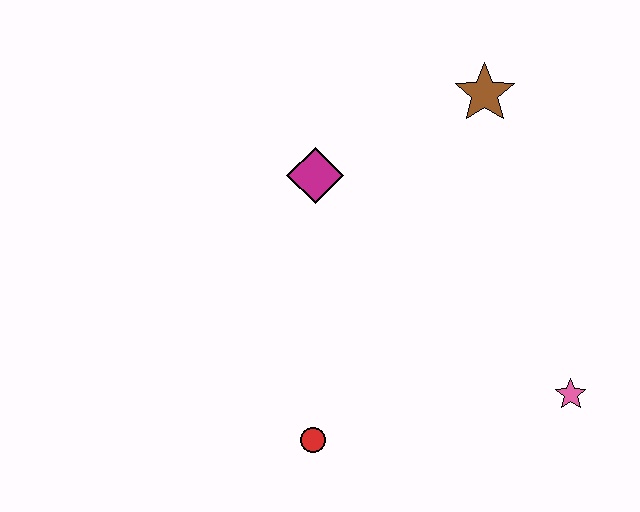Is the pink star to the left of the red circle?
No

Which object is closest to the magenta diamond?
The brown star is closest to the magenta diamond.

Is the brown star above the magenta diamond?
Yes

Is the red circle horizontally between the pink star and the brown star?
No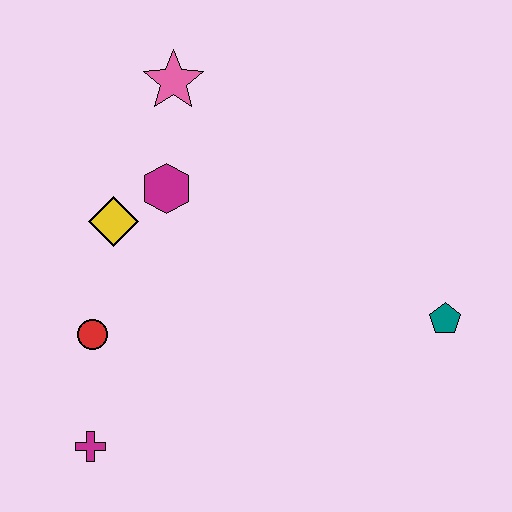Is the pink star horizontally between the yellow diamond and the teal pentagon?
Yes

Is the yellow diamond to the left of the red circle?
No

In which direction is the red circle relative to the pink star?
The red circle is below the pink star.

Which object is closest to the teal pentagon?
The magenta hexagon is closest to the teal pentagon.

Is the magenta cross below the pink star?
Yes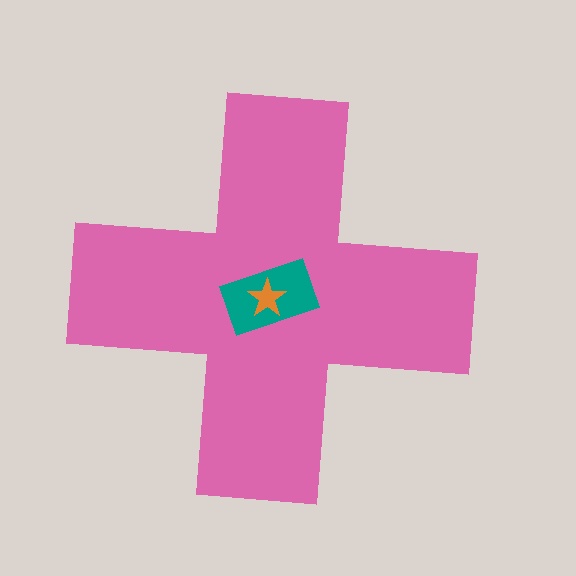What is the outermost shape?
The pink cross.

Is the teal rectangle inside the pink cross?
Yes.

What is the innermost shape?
The orange star.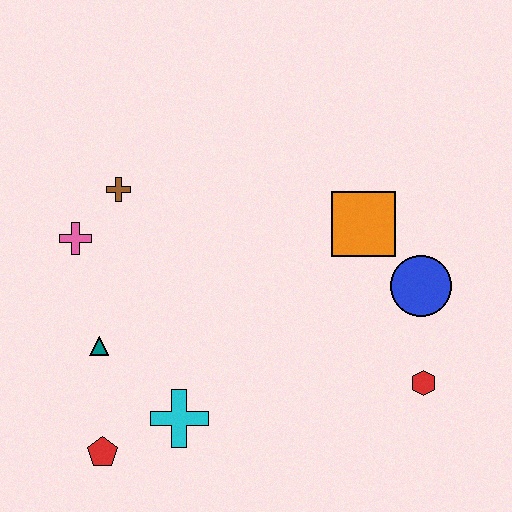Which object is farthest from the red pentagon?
The blue circle is farthest from the red pentagon.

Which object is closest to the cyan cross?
The red pentagon is closest to the cyan cross.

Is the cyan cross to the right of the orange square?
No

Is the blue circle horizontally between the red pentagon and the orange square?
No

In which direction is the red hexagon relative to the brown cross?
The red hexagon is to the right of the brown cross.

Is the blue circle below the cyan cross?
No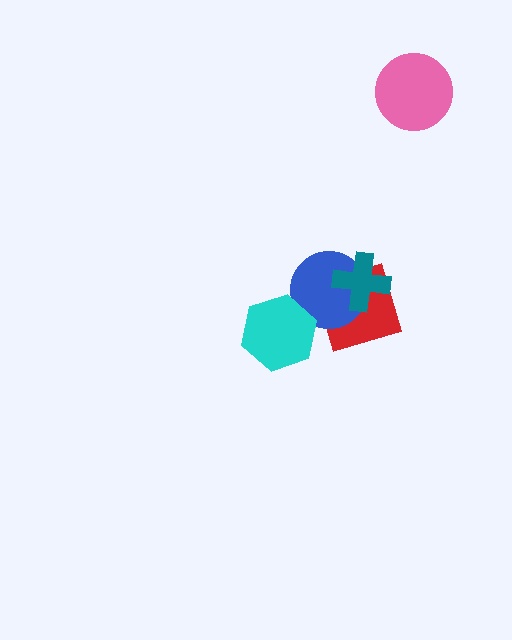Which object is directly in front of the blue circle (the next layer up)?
The teal cross is directly in front of the blue circle.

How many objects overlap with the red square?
2 objects overlap with the red square.